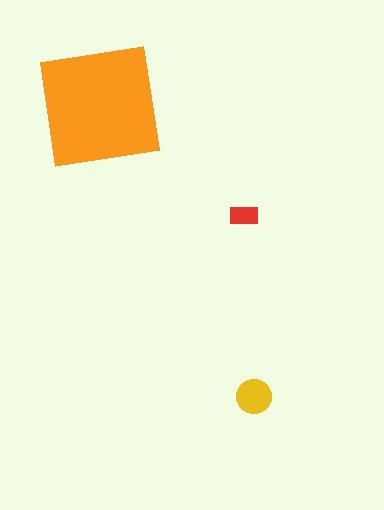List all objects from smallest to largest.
The red rectangle, the yellow circle, the orange square.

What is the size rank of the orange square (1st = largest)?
1st.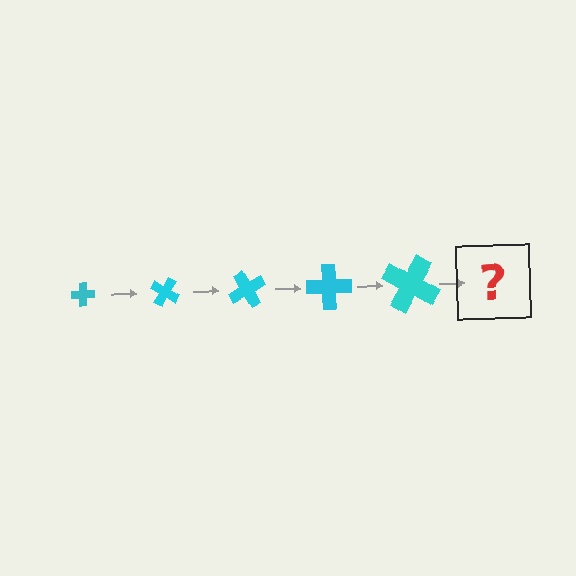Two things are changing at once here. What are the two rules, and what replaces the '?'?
The two rules are that the cross grows larger each step and it rotates 30 degrees each step. The '?' should be a cross, larger than the previous one and rotated 150 degrees from the start.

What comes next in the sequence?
The next element should be a cross, larger than the previous one and rotated 150 degrees from the start.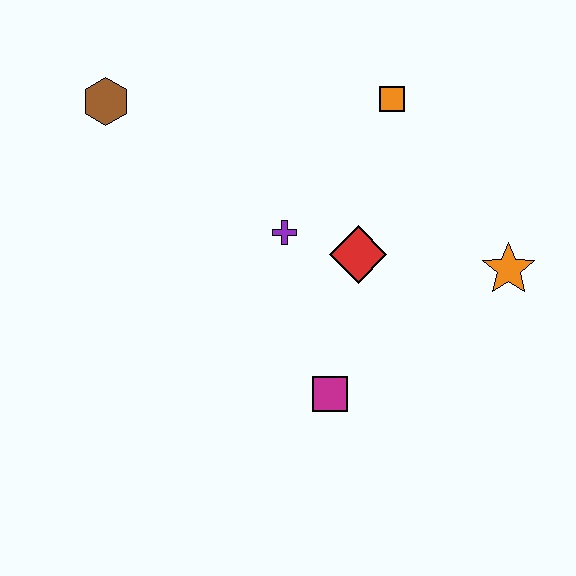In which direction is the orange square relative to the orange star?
The orange square is above the orange star.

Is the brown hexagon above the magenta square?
Yes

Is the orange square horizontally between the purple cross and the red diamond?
No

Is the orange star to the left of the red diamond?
No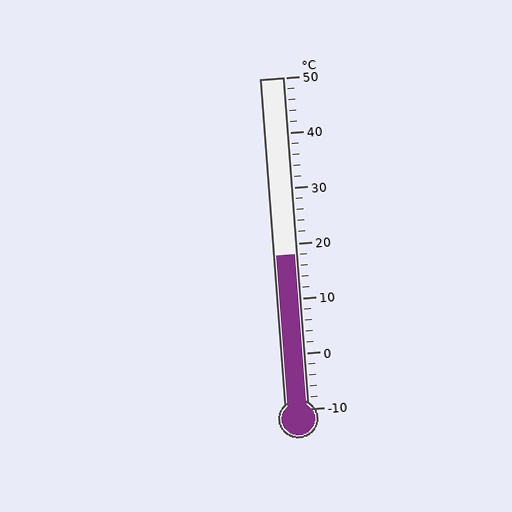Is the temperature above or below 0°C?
The temperature is above 0°C.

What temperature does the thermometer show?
The thermometer shows approximately 18°C.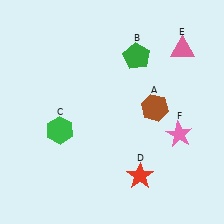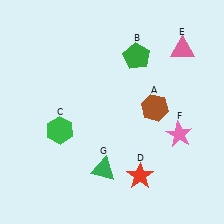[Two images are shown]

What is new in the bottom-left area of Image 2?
A green triangle (G) was added in the bottom-left area of Image 2.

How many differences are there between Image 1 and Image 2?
There is 1 difference between the two images.